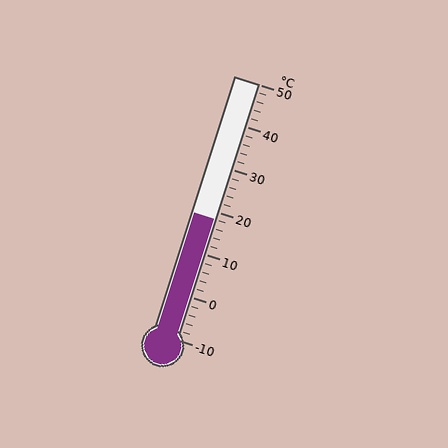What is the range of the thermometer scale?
The thermometer scale ranges from -10°C to 50°C.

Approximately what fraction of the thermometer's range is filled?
The thermometer is filled to approximately 45% of its range.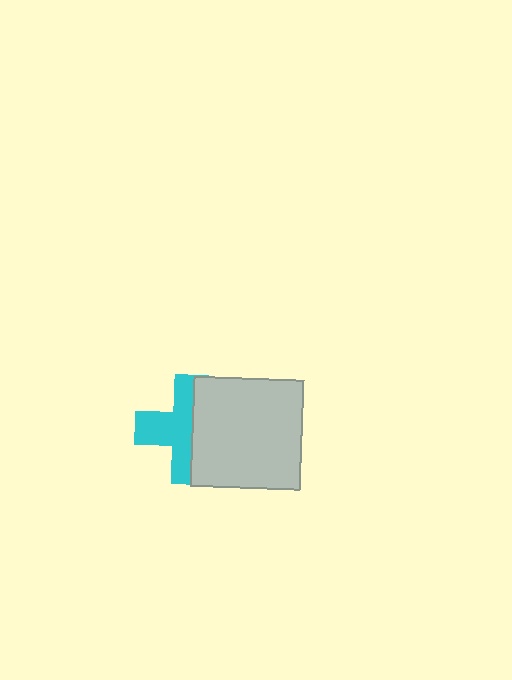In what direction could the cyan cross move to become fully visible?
The cyan cross could move left. That would shift it out from behind the light gray square entirely.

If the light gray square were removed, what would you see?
You would see the complete cyan cross.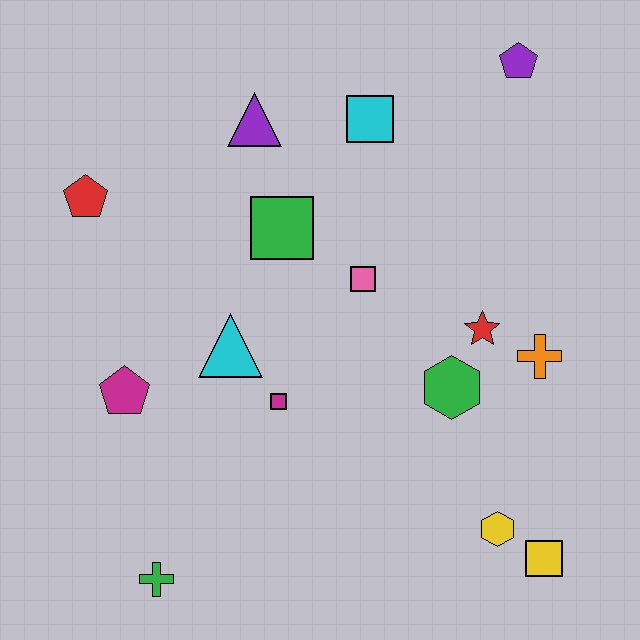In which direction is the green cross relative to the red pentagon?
The green cross is below the red pentagon.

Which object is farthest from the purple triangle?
The yellow square is farthest from the purple triangle.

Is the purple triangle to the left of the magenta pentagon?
No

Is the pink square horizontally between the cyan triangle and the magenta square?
No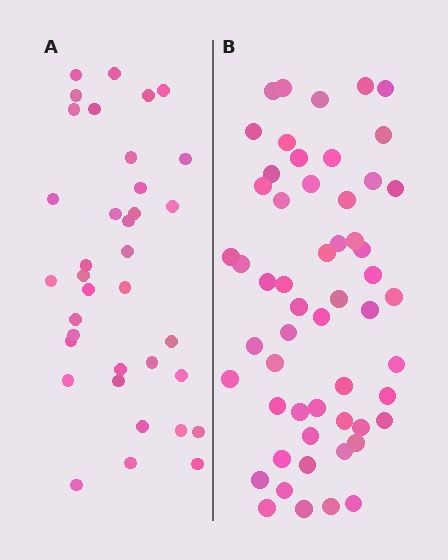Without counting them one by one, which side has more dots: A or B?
Region B (the right region) has more dots.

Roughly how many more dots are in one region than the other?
Region B has approximately 20 more dots than region A.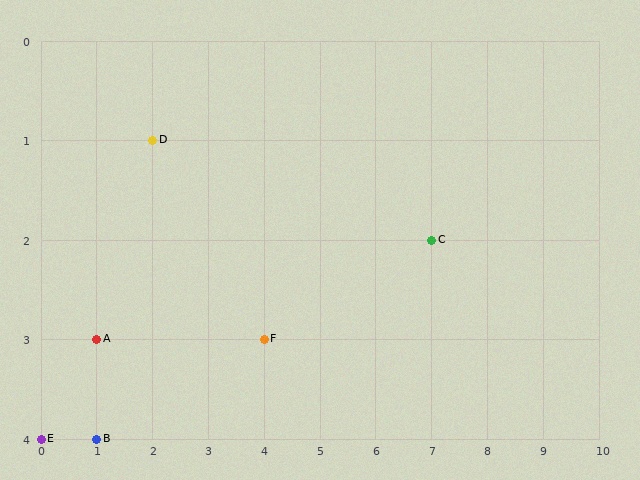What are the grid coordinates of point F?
Point F is at grid coordinates (4, 3).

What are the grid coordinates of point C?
Point C is at grid coordinates (7, 2).